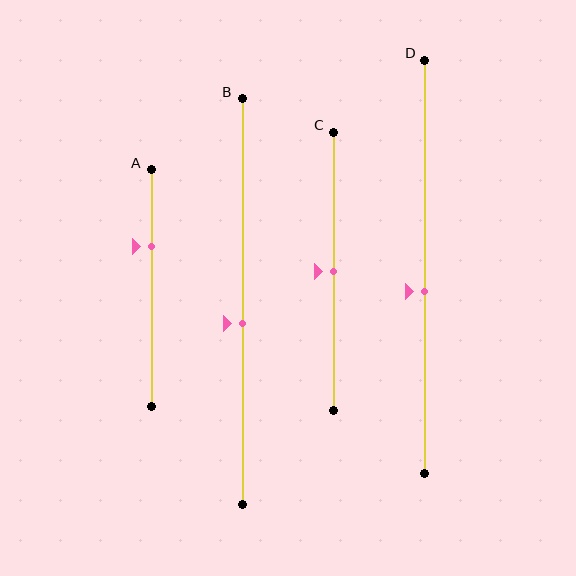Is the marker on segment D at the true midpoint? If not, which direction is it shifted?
No, the marker on segment D is shifted downward by about 6% of the segment length.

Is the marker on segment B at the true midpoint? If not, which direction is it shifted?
No, the marker on segment B is shifted downward by about 5% of the segment length.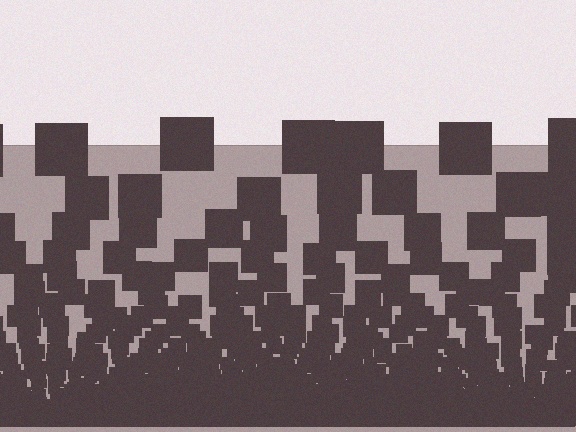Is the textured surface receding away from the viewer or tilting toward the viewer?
The surface appears to tilt toward the viewer. Texture elements get larger and sparser toward the top.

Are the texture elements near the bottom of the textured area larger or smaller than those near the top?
Smaller. The gradient is inverted — elements near the bottom are smaller and denser.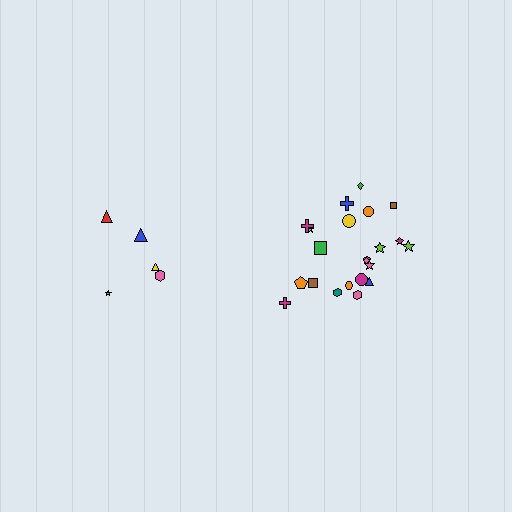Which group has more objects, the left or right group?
The right group.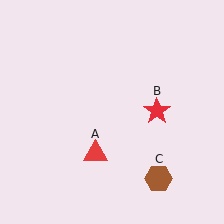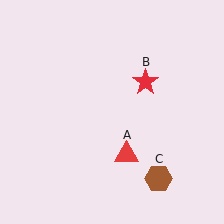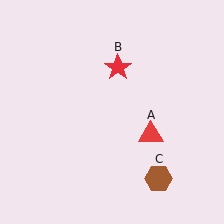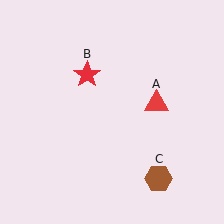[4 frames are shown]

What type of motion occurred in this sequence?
The red triangle (object A), red star (object B) rotated counterclockwise around the center of the scene.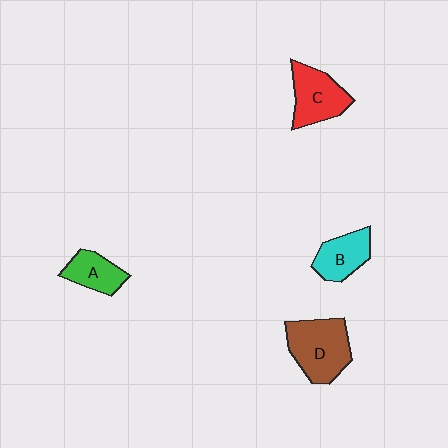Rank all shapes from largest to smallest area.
From largest to smallest: D (brown), C (red), B (cyan), A (green).